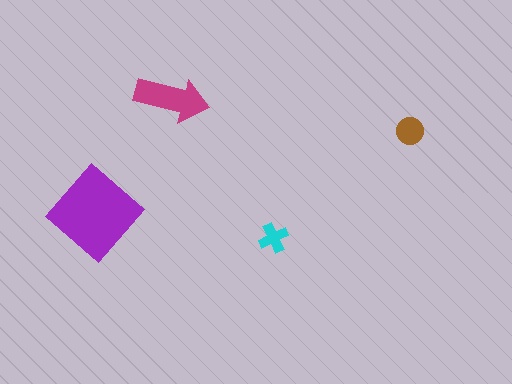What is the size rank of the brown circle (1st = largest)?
3rd.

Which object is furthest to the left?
The purple diamond is leftmost.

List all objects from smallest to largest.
The cyan cross, the brown circle, the magenta arrow, the purple diamond.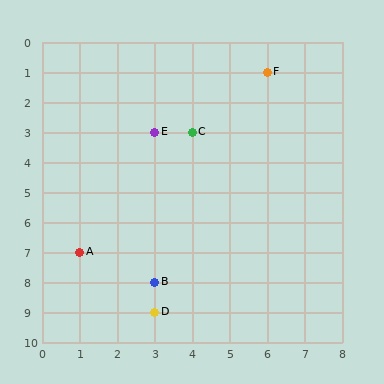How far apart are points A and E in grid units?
Points A and E are 2 columns and 4 rows apart (about 4.5 grid units diagonally).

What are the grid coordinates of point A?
Point A is at grid coordinates (1, 7).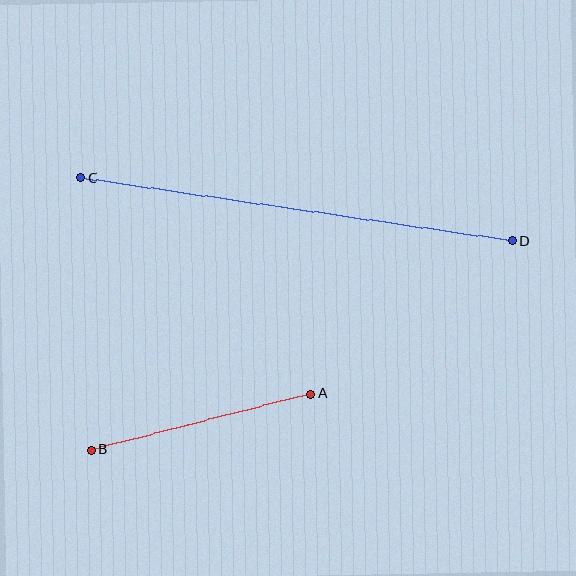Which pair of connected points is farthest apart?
Points C and D are farthest apart.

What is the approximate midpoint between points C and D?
The midpoint is at approximately (297, 209) pixels.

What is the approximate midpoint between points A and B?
The midpoint is at approximately (201, 422) pixels.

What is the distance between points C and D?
The distance is approximately 436 pixels.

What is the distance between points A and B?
The distance is approximately 226 pixels.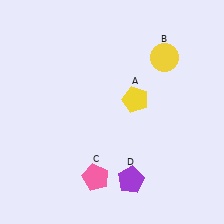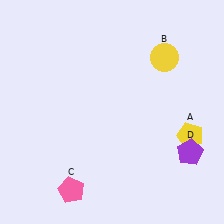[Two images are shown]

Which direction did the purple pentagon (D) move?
The purple pentagon (D) moved right.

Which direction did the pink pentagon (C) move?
The pink pentagon (C) moved left.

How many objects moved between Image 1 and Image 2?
3 objects moved between the two images.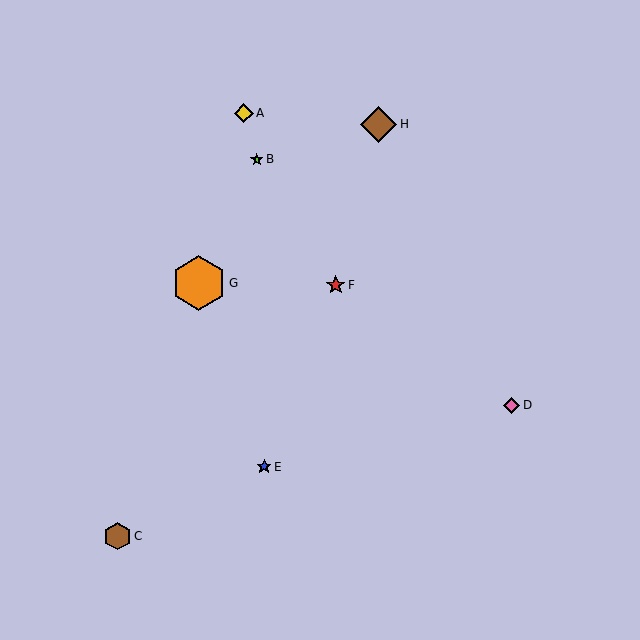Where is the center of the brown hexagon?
The center of the brown hexagon is at (117, 536).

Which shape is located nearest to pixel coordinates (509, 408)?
The pink diamond (labeled D) at (512, 405) is nearest to that location.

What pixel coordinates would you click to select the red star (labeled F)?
Click at (336, 285) to select the red star F.